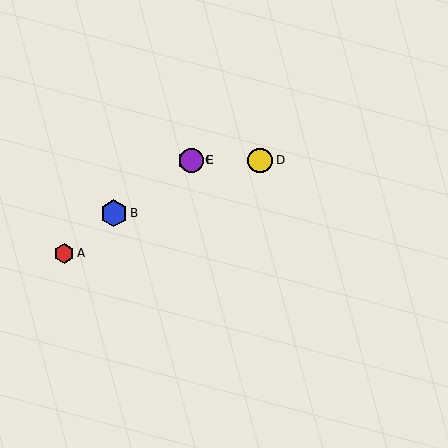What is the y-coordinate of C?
Object C is at y≈160.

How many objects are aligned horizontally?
3 objects (C, D, E) are aligned horizontally.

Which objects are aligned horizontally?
Objects C, D, E are aligned horizontally.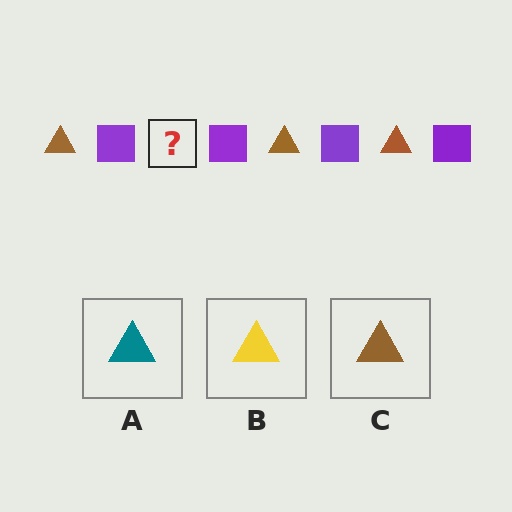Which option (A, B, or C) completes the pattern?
C.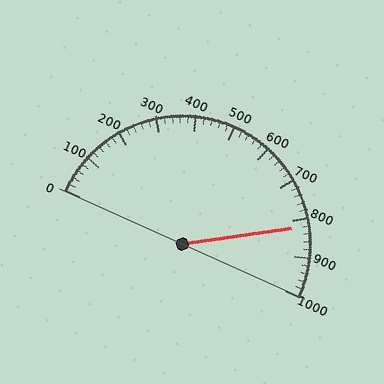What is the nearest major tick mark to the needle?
The nearest major tick mark is 800.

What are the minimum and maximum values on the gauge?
The gauge ranges from 0 to 1000.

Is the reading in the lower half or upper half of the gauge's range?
The reading is in the upper half of the range (0 to 1000).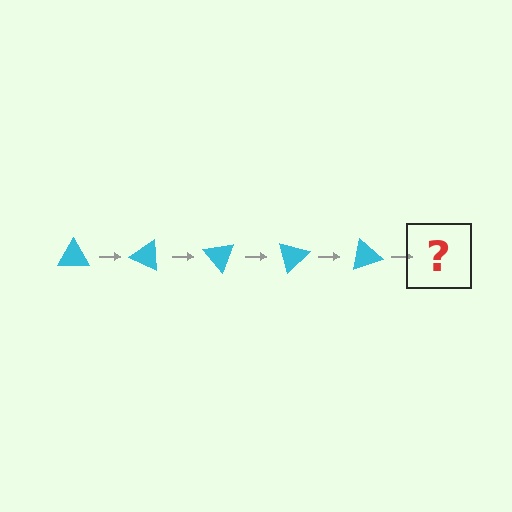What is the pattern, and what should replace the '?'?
The pattern is that the triangle rotates 25 degrees each step. The '?' should be a cyan triangle rotated 125 degrees.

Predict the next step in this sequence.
The next step is a cyan triangle rotated 125 degrees.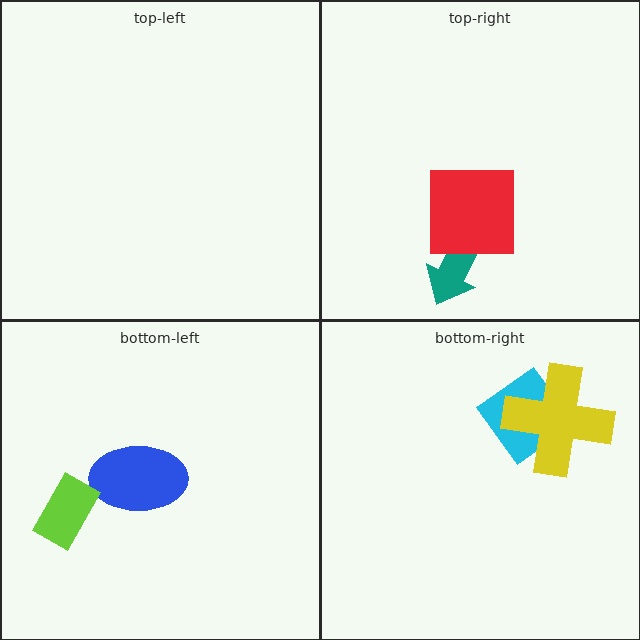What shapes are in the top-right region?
The teal arrow, the red square.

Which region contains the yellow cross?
The bottom-right region.